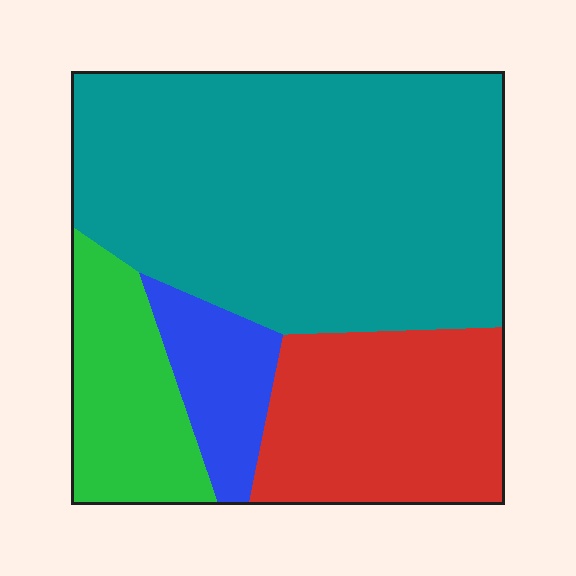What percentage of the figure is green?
Green takes up less than a sixth of the figure.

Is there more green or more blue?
Green.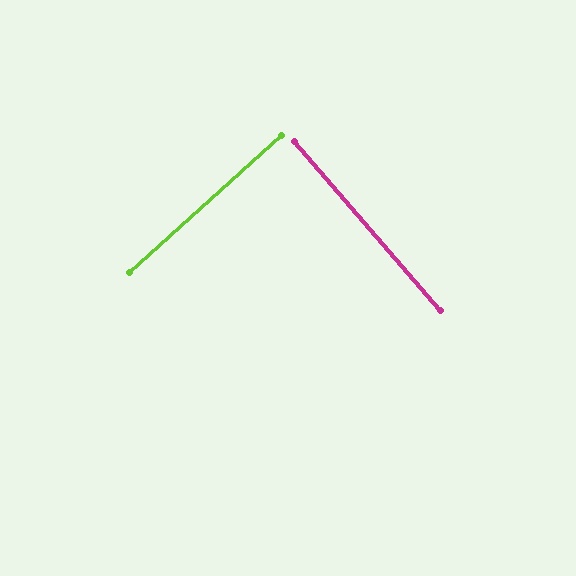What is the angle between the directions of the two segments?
Approximately 89 degrees.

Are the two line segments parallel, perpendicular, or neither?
Perpendicular — they meet at approximately 89°.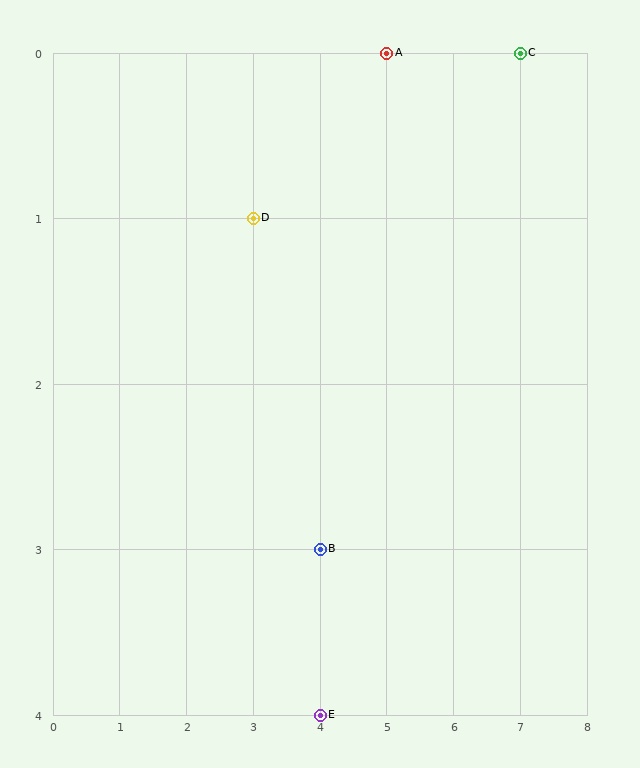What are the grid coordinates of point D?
Point D is at grid coordinates (3, 1).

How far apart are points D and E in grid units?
Points D and E are 1 column and 3 rows apart (about 3.2 grid units diagonally).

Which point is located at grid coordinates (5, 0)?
Point A is at (5, 0).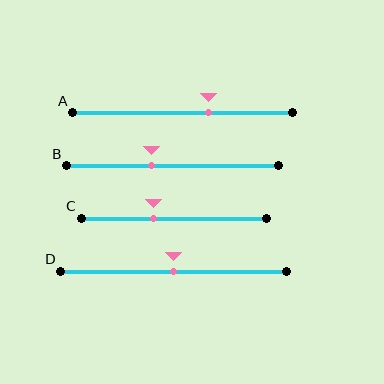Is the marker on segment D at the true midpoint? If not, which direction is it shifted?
Yes, the marker on segment D is at the true midpoint.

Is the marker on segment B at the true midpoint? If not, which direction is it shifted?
No, the marker on segment B is shifted to the left by about 10% of the segment length.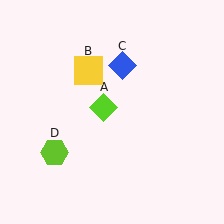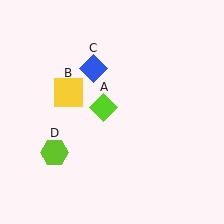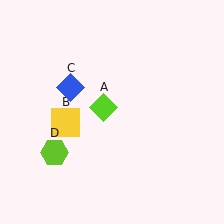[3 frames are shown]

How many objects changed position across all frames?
2 objects changed position: yellow square (object B), blue diamond (object C).